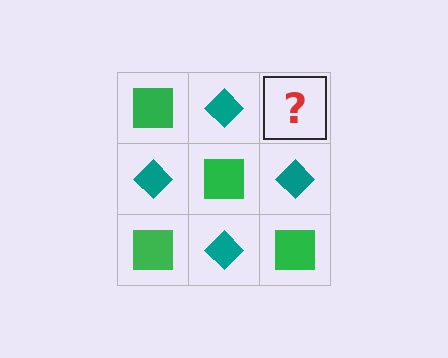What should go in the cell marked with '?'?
The missing cell should contain a green square.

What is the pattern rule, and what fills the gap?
The rule is that it alternates green square and teal diamond in a checkerboard pattern. The gap should be filled with a green square.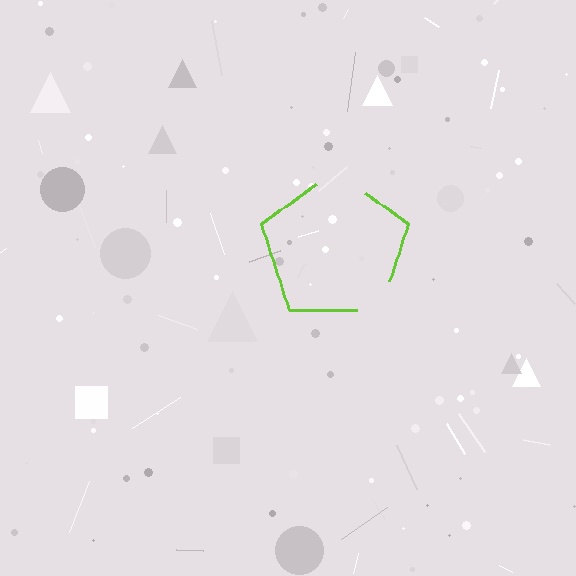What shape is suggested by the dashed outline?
The dashed outline suggests a pentagon.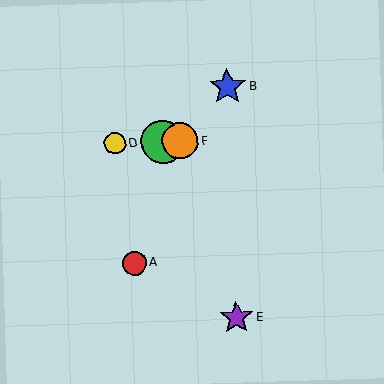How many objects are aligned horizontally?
3 objects (C, D, F) are aligned horizontally.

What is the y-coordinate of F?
Object F is at y≈141.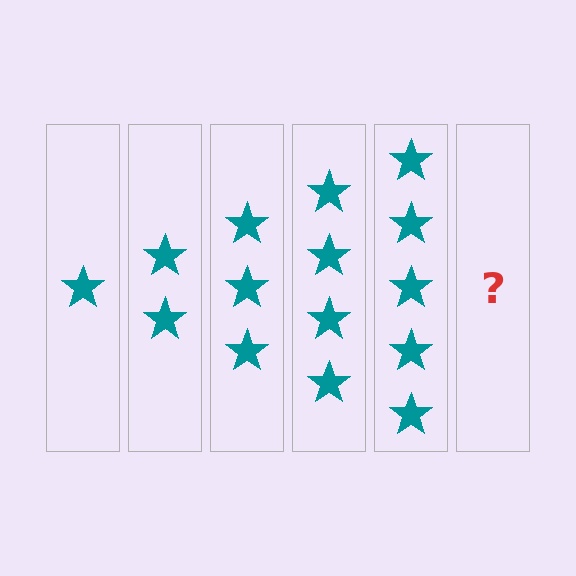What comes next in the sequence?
The next element should be 6 stars.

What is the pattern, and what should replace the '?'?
The pattern is that each step adds one more star. The '?' should be 6 stars.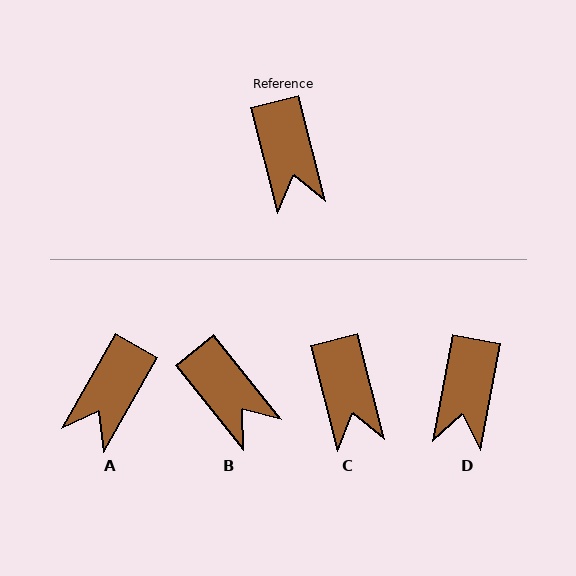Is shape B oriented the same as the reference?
No, it is off by about 25 degrees.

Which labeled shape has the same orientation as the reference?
C.